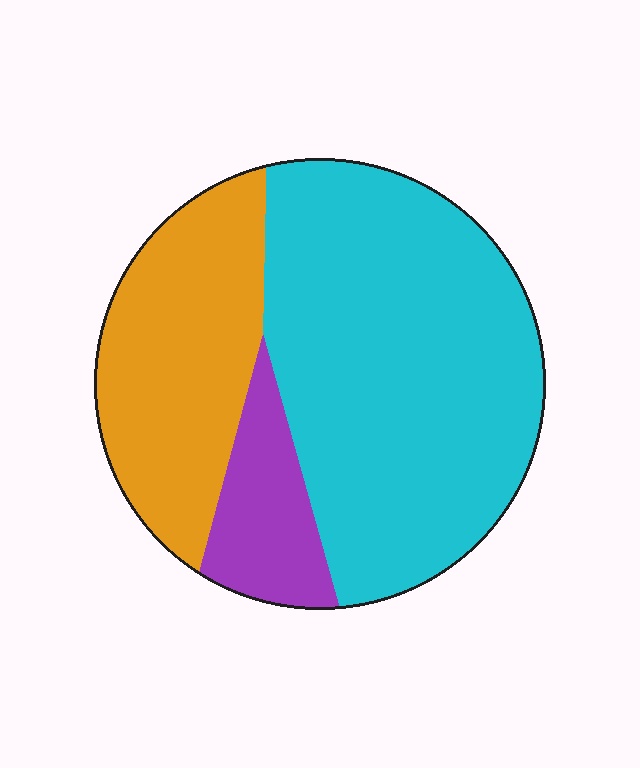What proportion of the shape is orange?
Orange takes up about one quarter (1/4) of the shape.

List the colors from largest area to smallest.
From largest to smallest: cyan, orange, purple.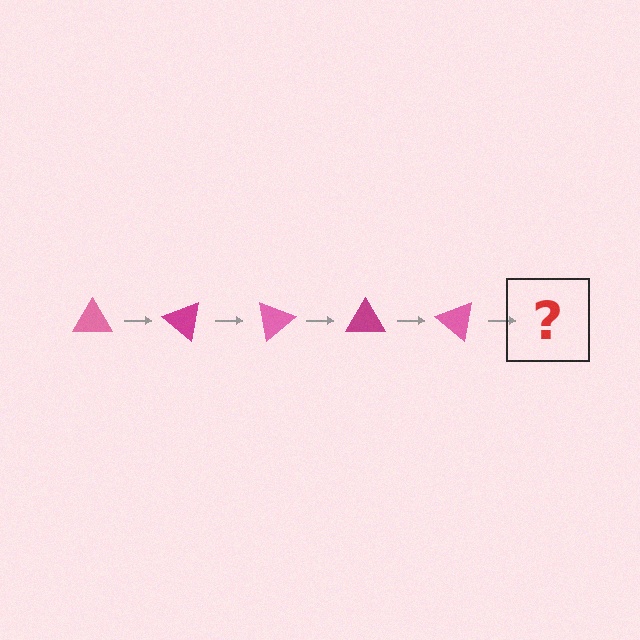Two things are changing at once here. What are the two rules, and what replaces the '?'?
The two rules are that it rotates 40 degrees each step and the color cycles through pink and magenta. The '?' should be a magenta triangle, rotated 200 degrees from the start.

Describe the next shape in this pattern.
It should be a magenta triangle, rotated 200 degrees from the start.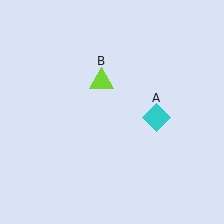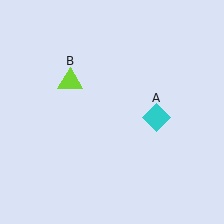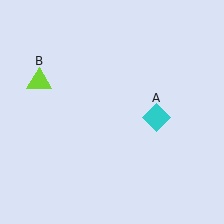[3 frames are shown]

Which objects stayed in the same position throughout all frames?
Cyan diamond (object A) remained stationary.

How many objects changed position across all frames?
1 object changed position: lime triangle (object B).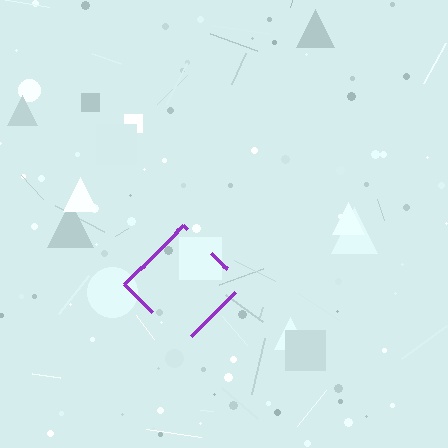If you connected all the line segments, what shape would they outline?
They would outline a diamond.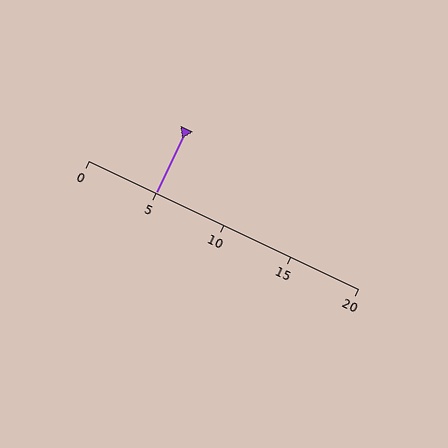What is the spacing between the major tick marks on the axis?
The major ticks are spaced 5 apart.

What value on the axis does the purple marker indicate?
The marker indicates approximately 5.